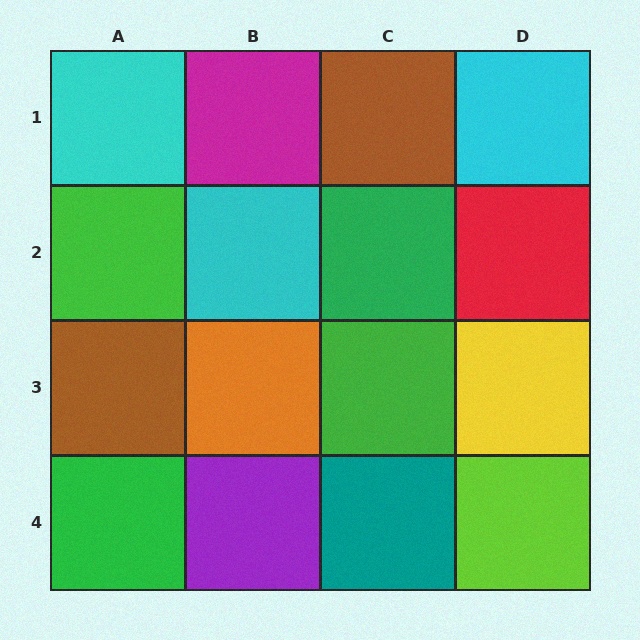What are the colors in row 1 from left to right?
Cyan, magenta, brown, cyan.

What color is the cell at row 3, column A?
Brown.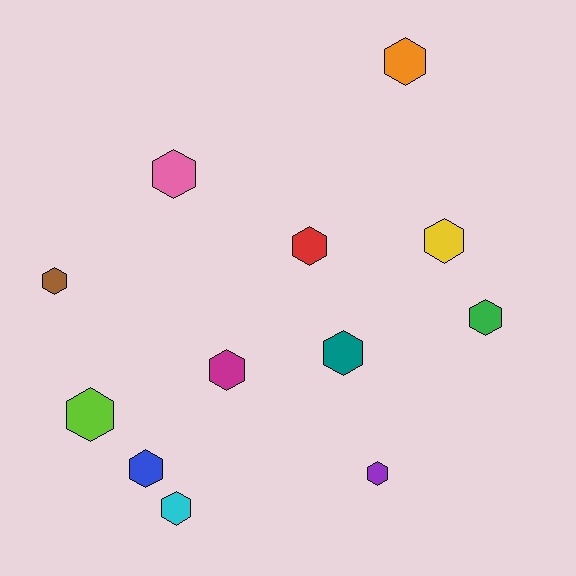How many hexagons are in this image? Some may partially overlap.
There are 12 hexagons.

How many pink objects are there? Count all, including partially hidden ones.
There is 1 pink object.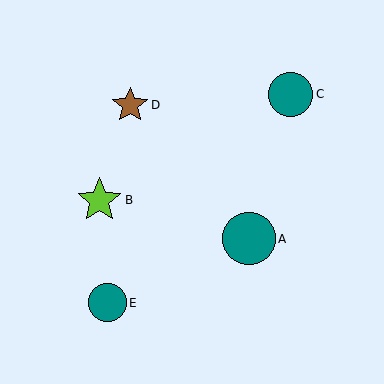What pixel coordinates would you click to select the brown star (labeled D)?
Click at (130, 105) to select the brown star D.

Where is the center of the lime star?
The center of the lime star is at (99, 200).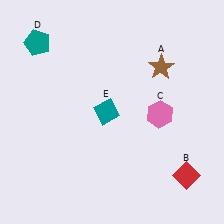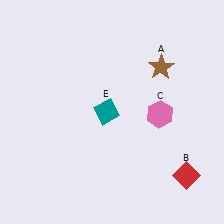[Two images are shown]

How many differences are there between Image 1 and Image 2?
There is 1 difference between the two images.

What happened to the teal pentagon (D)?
The teal pentagon (D) was removed in Image 2. It was in the top-left area of Image 1.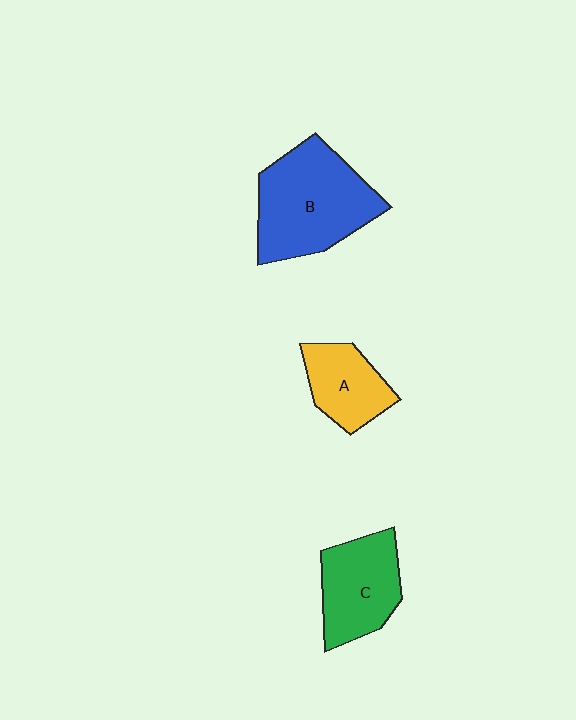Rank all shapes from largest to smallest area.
From largest to smallest: B (blue), C (green), A (yellow).